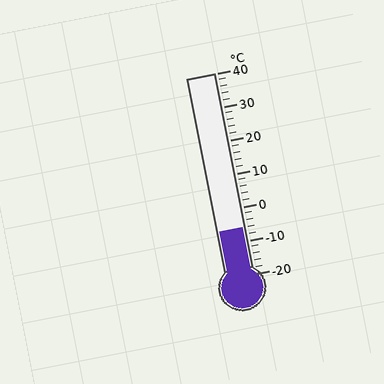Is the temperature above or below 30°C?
The temperature is below 30°C.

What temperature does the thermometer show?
The thermometer shows approximately -6°C.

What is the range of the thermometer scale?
The thermometer scale ranges from -20°C to 40°C.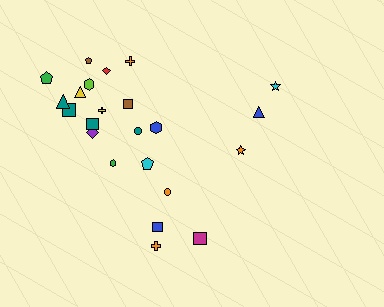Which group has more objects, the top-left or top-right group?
The top-left group.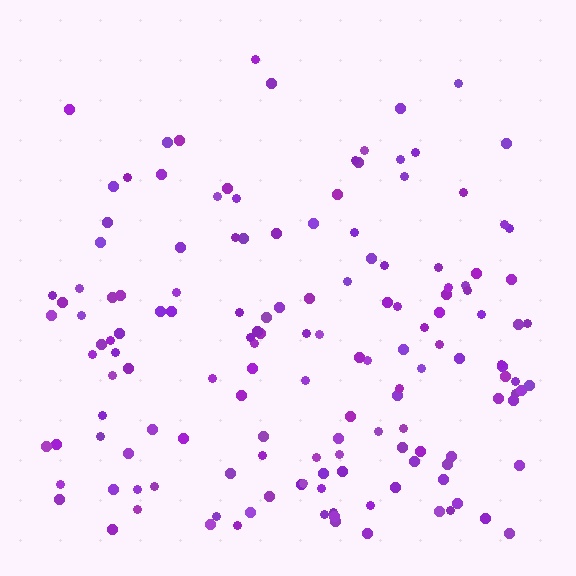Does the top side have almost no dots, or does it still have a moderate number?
Still a moderate number, just noticeably fewer than the bottom.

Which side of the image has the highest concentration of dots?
The bottom.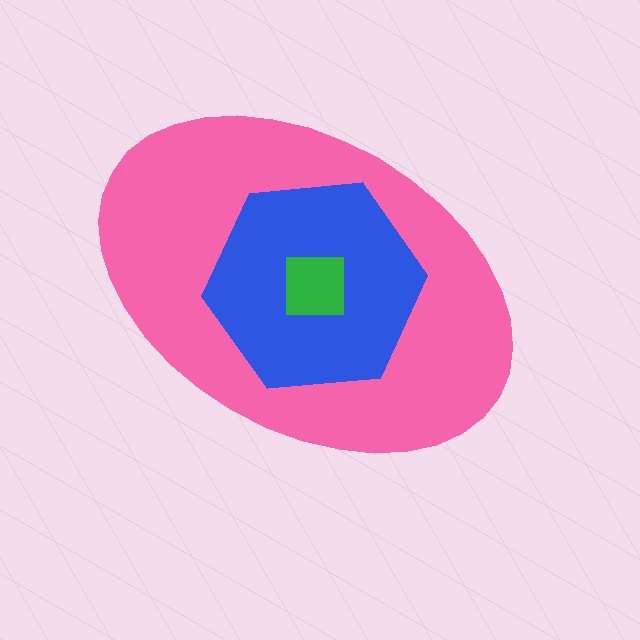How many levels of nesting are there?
3.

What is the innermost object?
The green square.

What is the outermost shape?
The pink ellipse.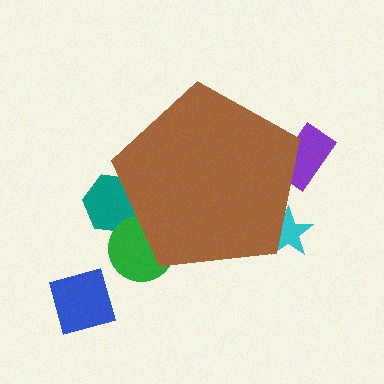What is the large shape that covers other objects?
A brown pentagon.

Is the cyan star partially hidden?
Yes, the cyan star is partially hidden behind the brown pentagon.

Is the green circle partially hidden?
Yes, the green circle is partially hidden behind the brown pentagon.